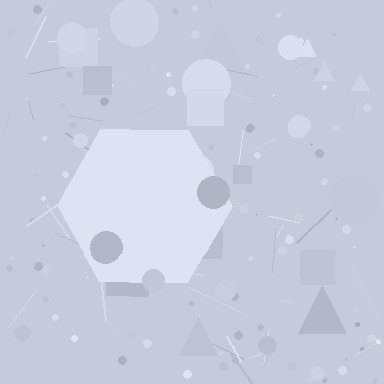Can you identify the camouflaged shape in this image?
The camouflaged shape is a hexagon.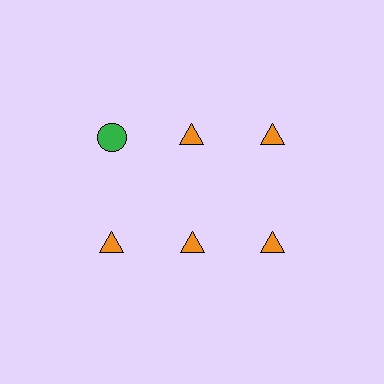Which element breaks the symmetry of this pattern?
The green circle in the top row, leftmost column breaks the symmetry. All other shapes are orange triangles.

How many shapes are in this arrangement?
There are 6 shapes arranged in a grid pattern.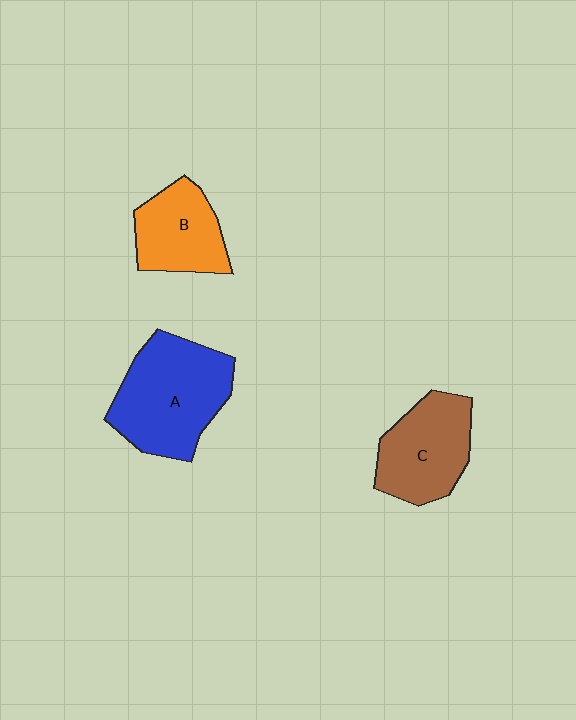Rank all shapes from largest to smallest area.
From largest to smallest: A (blue), C (brown), B (orange).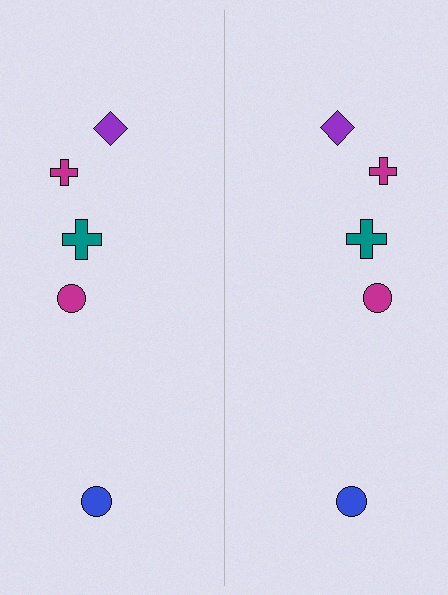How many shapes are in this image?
There are 10 shapes in this image.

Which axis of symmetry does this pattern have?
The pattern has a vertical axis of symmetry running through the center of the image.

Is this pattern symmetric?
Yes, this pattern has bilateral (reflection) symmetry.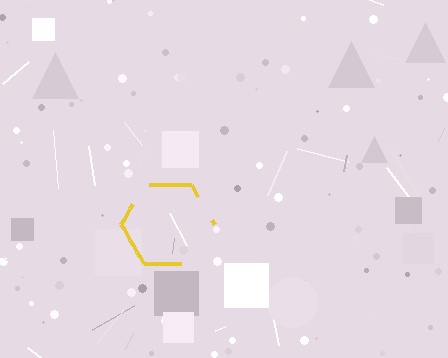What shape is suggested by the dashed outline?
The dashed outline suggests a hexagon.